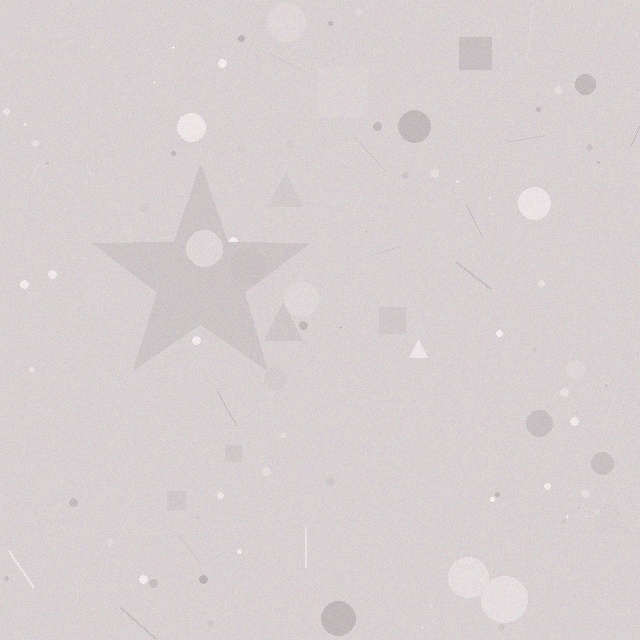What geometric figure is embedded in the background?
A star is embedded in the background.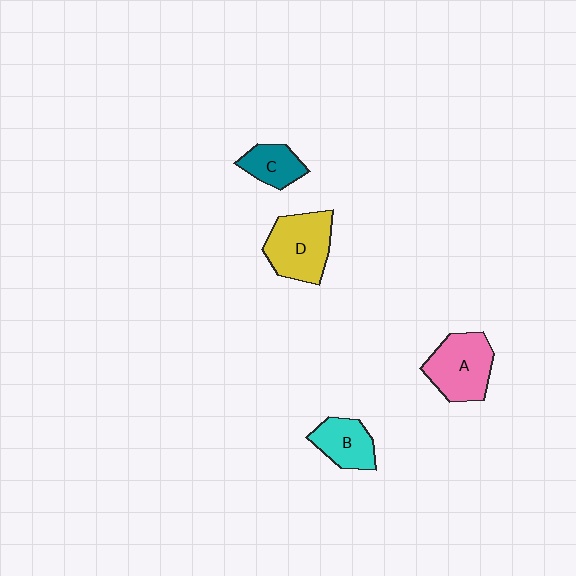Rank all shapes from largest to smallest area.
From largest to smallest: D (yellow), A (pink), B (cyan), C (teal).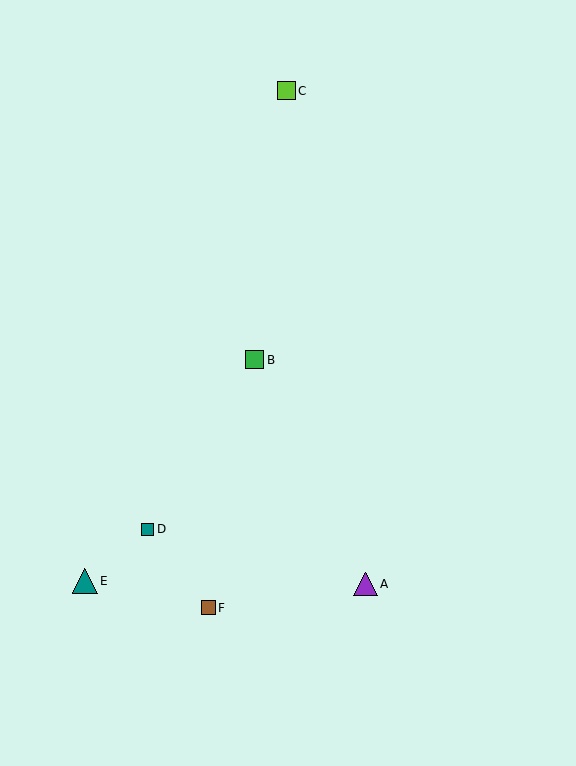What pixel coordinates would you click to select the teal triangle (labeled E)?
Click at (85, 581) to select the teal triangle E.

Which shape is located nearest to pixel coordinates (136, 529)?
The teal square (labeled D) at (148, 529) is nearest to that location.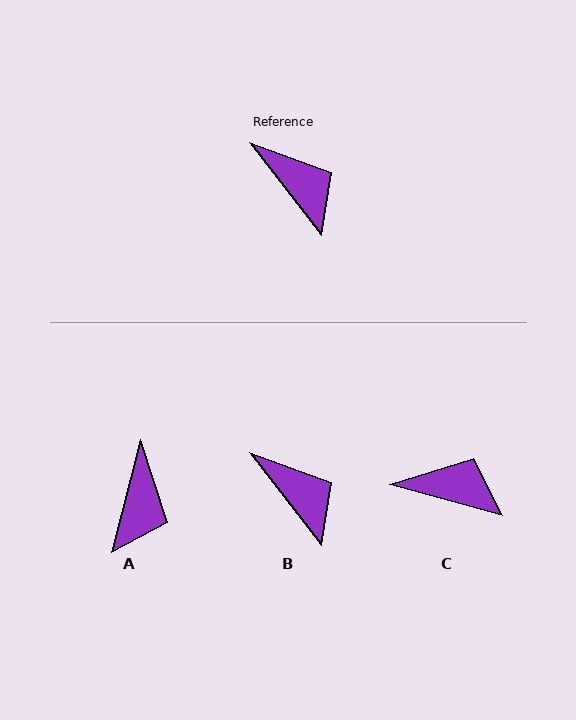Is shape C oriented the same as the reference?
No, it is off by about 37 degrees.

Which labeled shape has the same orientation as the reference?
B.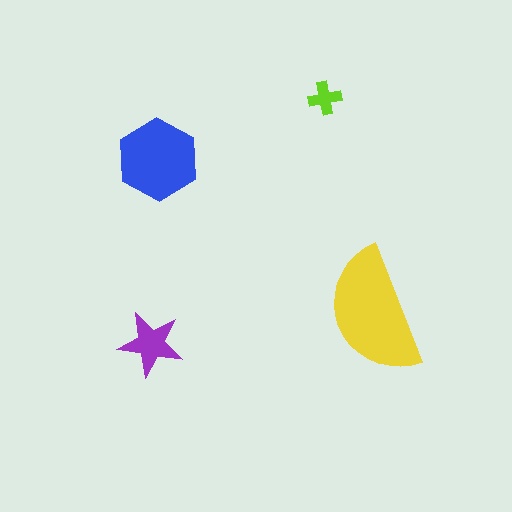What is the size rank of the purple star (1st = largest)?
3rd.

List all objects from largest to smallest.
The yellow semicircle, the blue hexagon, the purple star, the lime cross.